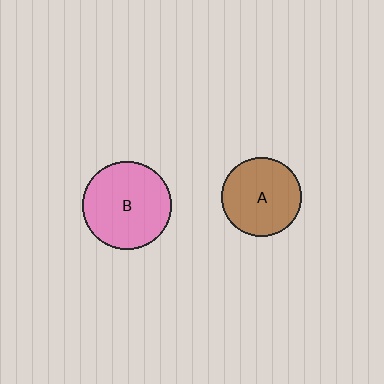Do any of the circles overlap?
No, none of the circles overlap.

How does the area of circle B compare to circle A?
Approximately 1.2 times.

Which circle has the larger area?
Circle B (pink).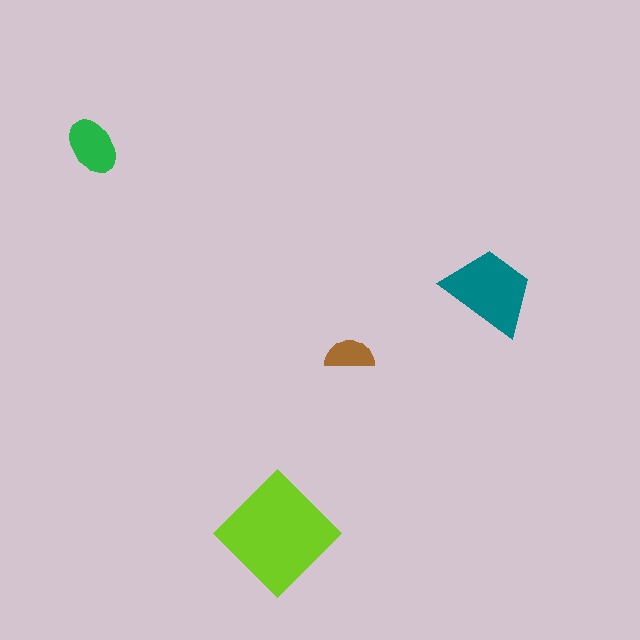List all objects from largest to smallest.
The lime diamond, the teal trapezoid, the green ellipse, the brown semicircle.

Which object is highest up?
The green ellipse is topmost.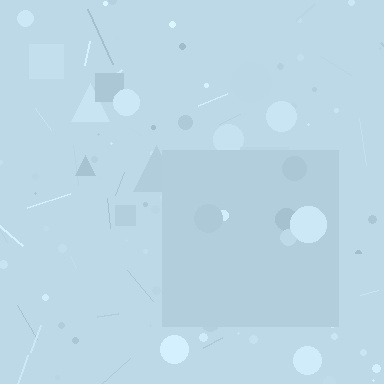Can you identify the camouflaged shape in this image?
The camouflaged shape is a square.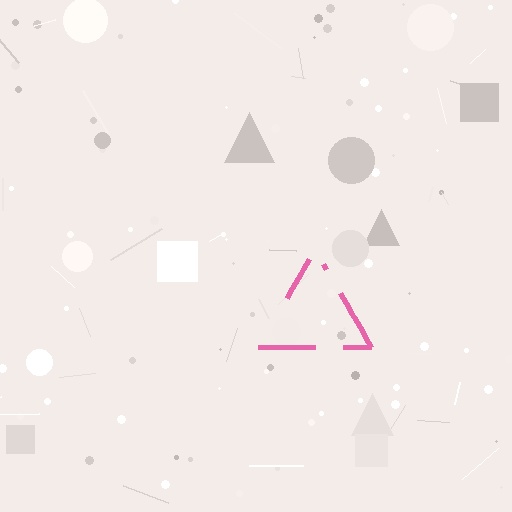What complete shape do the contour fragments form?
The contour fragments form a triangle.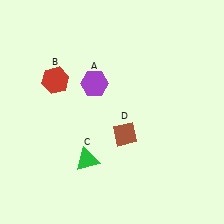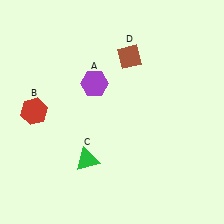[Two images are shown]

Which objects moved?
The objects that moved are: the red hexagon (B), the brown diamond (D).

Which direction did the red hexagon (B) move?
The red hexagon (B) moved down.